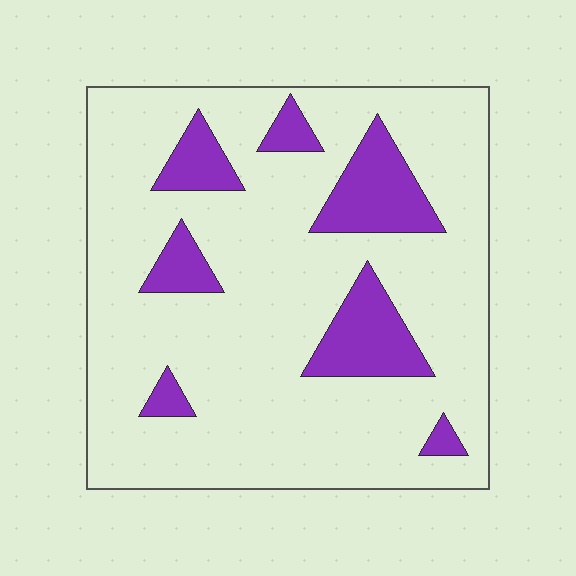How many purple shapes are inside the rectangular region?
7.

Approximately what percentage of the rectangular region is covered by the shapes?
Approximately 15%.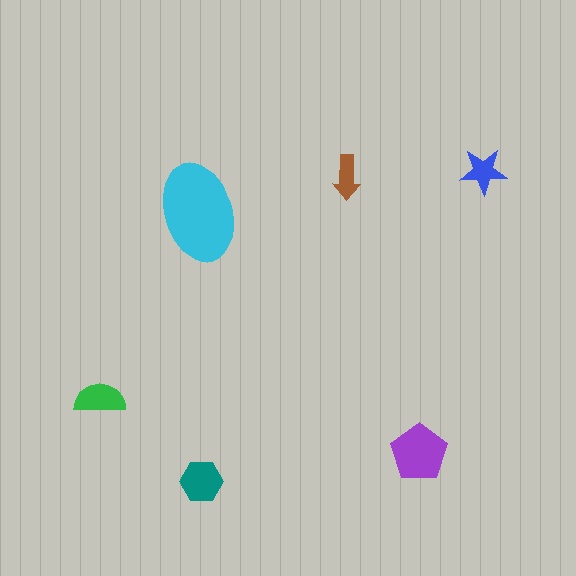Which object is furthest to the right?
The blue star is rightmost.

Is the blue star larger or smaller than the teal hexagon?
Smaller.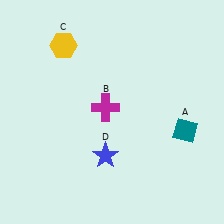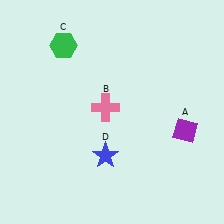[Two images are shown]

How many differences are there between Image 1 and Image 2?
There are 3 differences between the two images.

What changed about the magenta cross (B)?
In Image 1, B is magenta. In Image 2, it changed to pink.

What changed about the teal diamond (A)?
In Image 1, A is teal. In Image 2, it changed to purple.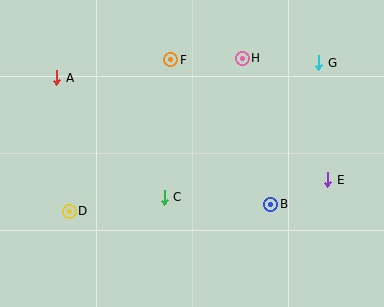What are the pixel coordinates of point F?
Point F is at (171, 60).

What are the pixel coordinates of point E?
Point E is at (328, 180).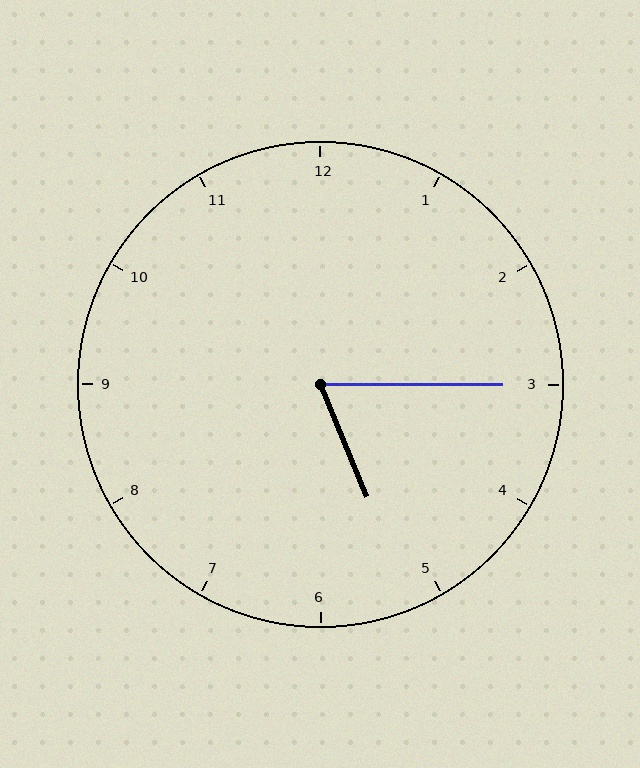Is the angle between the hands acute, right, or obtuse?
It is acute.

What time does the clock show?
5:15.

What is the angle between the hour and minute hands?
Approximately 68 degrees.